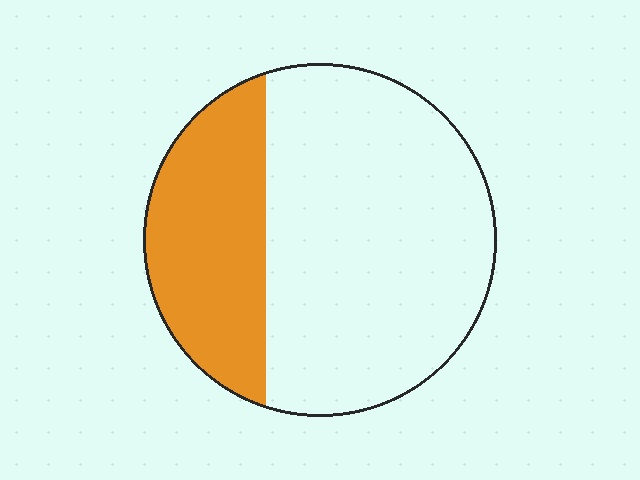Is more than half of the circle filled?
No.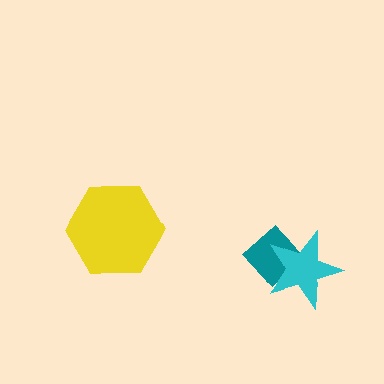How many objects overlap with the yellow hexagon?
0 objects overlap with the yellow hexagon.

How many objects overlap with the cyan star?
1 object overlaps with the cyan star.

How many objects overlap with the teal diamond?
1 object overlaps with the teal diamond.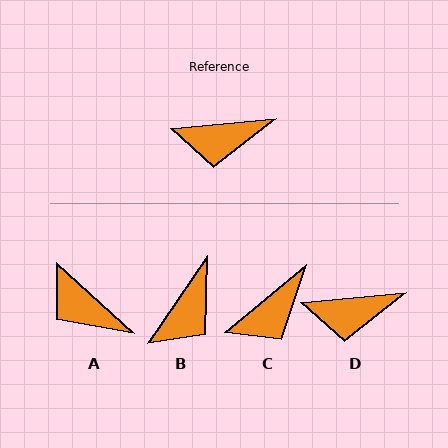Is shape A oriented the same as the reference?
No, it is off by about 48 degrees.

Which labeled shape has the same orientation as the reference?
D.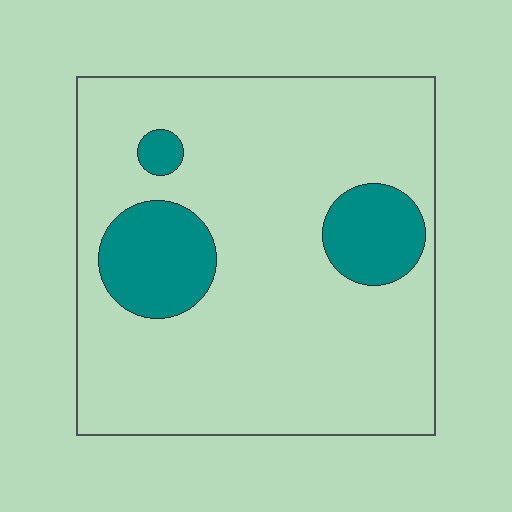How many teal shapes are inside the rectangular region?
3.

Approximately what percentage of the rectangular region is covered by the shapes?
Approximately 15%.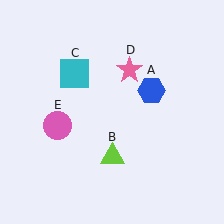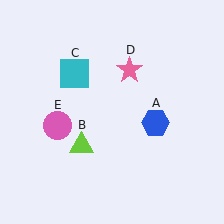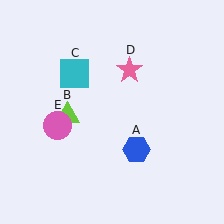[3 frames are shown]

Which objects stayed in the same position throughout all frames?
Cyan square (object C) and pink star (object D) and pink circle (object E) remained stationary.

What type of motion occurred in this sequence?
The blue hexagon (object A), lime triangle (object B) rotated clockwise around the center of the scene.